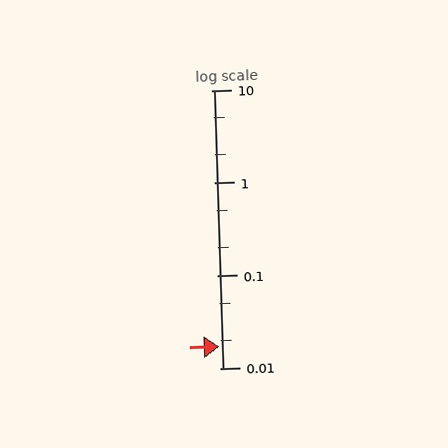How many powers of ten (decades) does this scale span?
The scale spans 3 decades, from 0.01 to 10.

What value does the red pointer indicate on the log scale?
The pointer indicates approximately 0.017.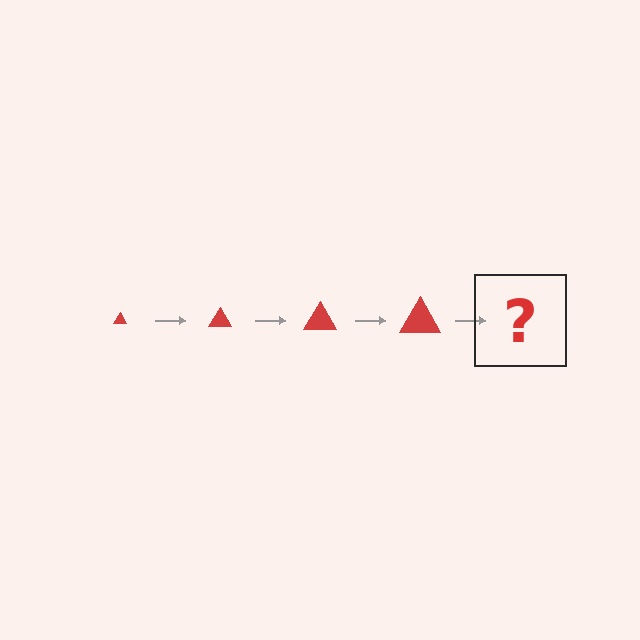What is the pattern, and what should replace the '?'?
The pattern is that the triangle gets progressively larger each step. The '?' should be a red triangle, larger than the previous one.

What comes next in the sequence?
The next element should be a red triangle, larger than the previous one.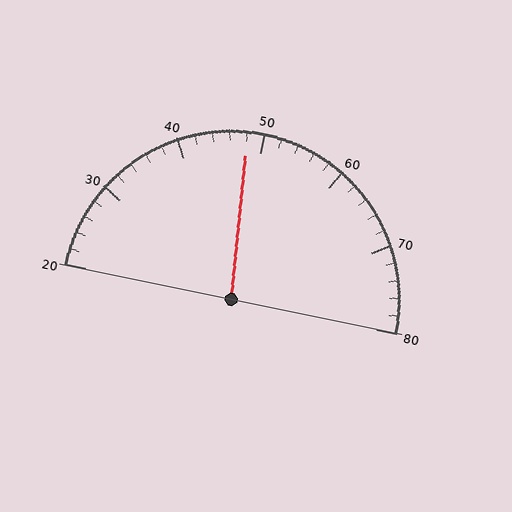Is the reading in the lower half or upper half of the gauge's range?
The reading is in the lower half of the range (20 to 80).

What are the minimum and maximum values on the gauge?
The gauge ranges from 20 to 80.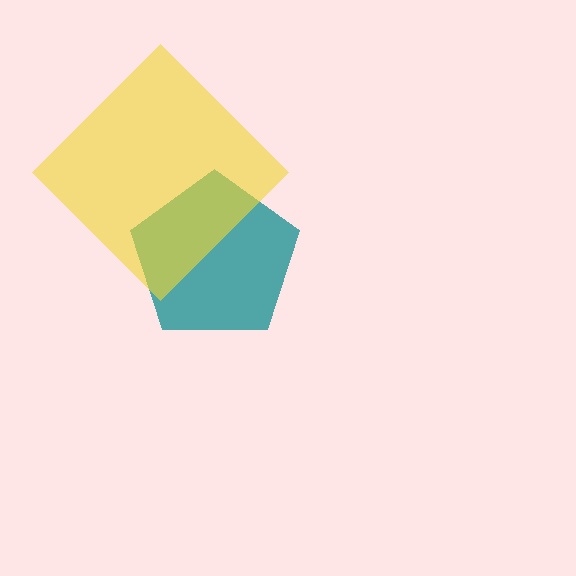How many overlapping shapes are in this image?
There are 2 overlapping shapes in the image.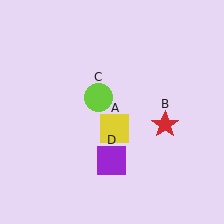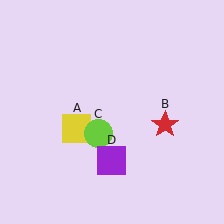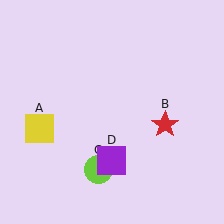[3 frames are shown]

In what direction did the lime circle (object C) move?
The lime circle (object C) moved down.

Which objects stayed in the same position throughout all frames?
Red star (object B) and purple square (object D) remained stationary.